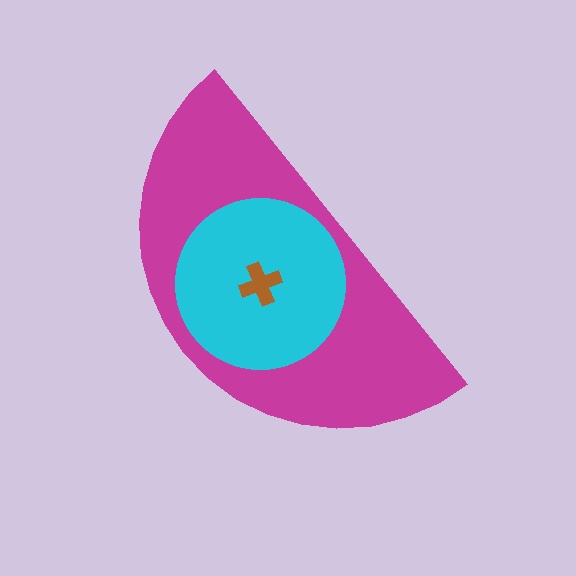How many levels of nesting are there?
3.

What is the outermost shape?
The magenta semicircle.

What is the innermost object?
The brown cross.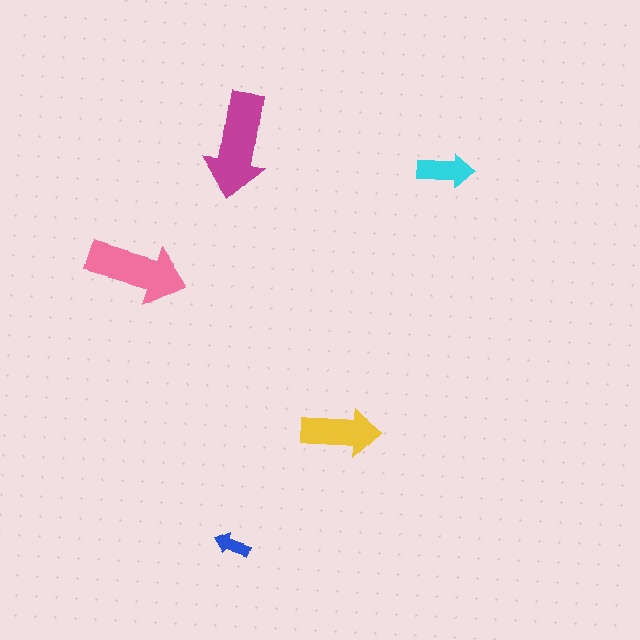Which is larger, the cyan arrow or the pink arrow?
The pink one.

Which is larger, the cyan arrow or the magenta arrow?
The magenta one.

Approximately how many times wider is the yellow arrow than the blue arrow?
About 2 times wider.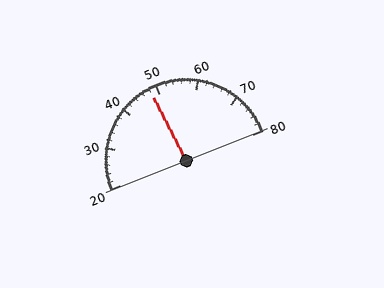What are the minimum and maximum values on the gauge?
The gauge ranges from 20 to 80.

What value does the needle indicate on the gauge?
The needle indicates approximately 48.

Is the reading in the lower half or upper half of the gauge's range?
The reading is in the lower half of the range (20 to 80).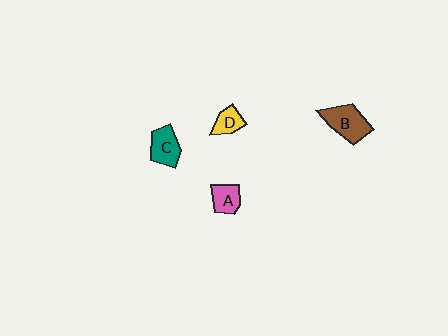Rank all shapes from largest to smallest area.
From largest to smallest: B (brown), C (teal), A (pink), D (yellow).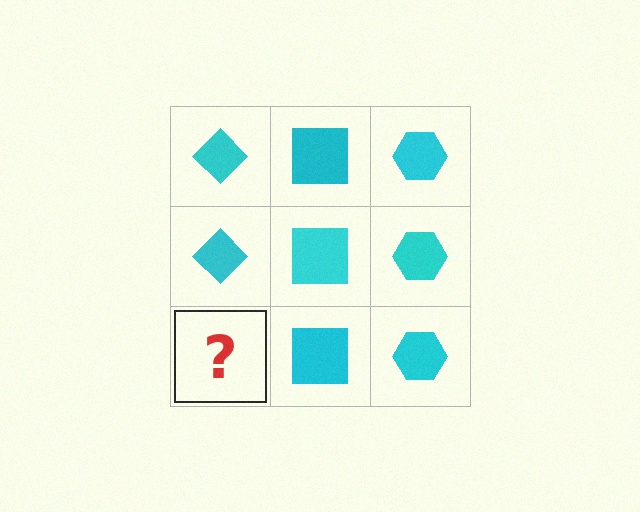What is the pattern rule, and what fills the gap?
The rule is that each column has a consistent shape. The gap should be filled with a cyan diamond.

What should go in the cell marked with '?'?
The missing cell should contain a cyan diamond.